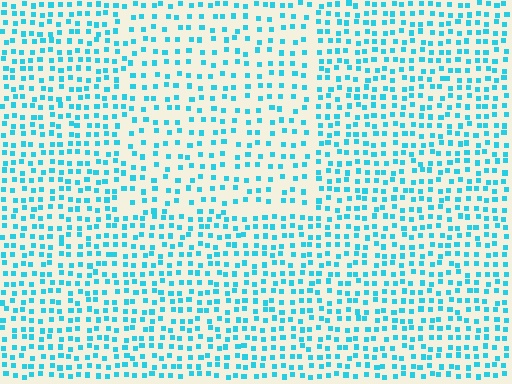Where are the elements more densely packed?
The elements are more densely packed outside the rectangle boundary.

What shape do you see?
I see a rectangle.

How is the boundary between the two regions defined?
The boundary is defined by a change in element density (approximately 1.5x ratio). All elements are the same color, size, and shape.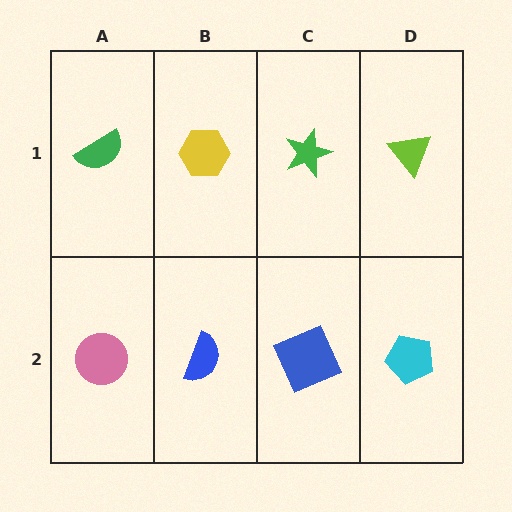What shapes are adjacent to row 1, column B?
A blue semicircle (row 2, column B), a green semicircle (row 1, column A), a green star (row 1, column C).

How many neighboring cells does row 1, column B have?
3.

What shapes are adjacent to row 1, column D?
A cyan pentagon (row 2, column D), a green star (row 1, column C).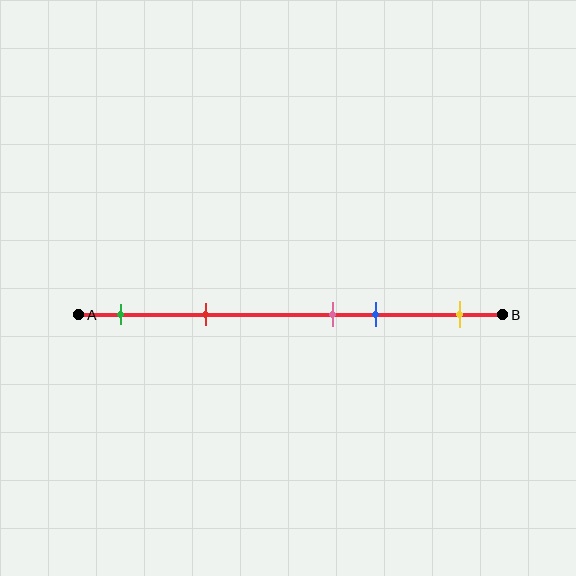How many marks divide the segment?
There are 5 marks dividing the segment.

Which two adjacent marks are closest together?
The pink and blue marks are the closest adjacent pair.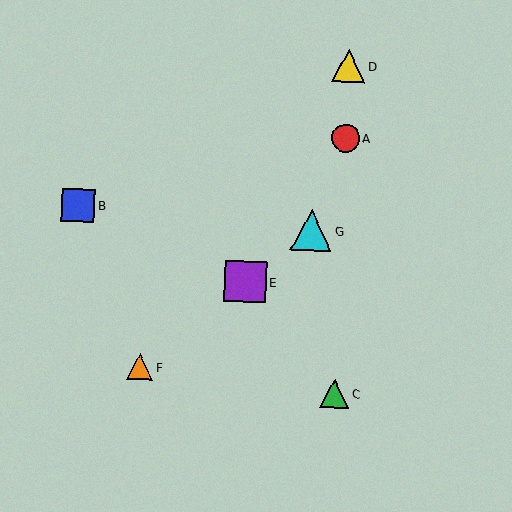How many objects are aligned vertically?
3 objects (A, C, D) are aligned vertically.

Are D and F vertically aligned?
No, D is at x≈348 and F is at x≈140.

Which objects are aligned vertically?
Objects A, C, D are aligned vertically.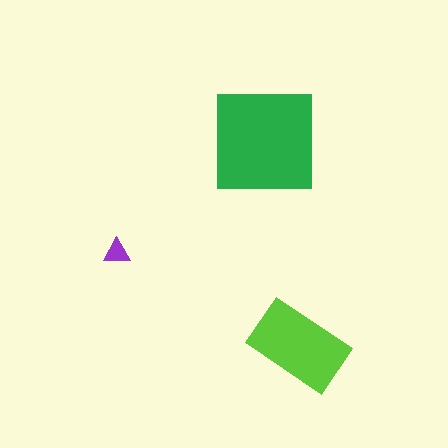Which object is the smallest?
The purple triangle.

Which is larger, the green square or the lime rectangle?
The green square.